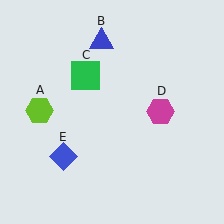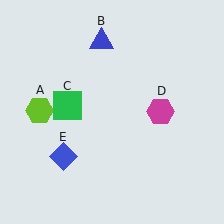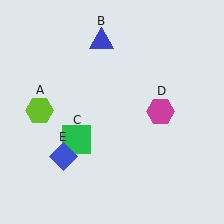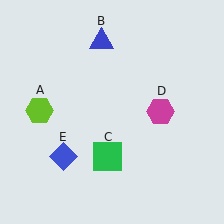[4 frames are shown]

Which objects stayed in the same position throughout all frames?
Lime hexagon (object A) and blue triangle (object B) and magenta hexagon (object D) and blue diamond (object E) remained stationary.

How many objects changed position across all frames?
1 object changed position: green square (object C).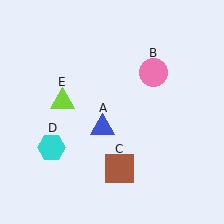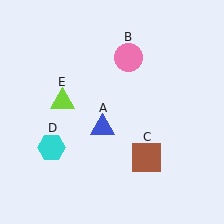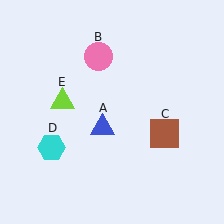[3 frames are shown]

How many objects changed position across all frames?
2 objects changed position: pink circle (object B), brown square (object C).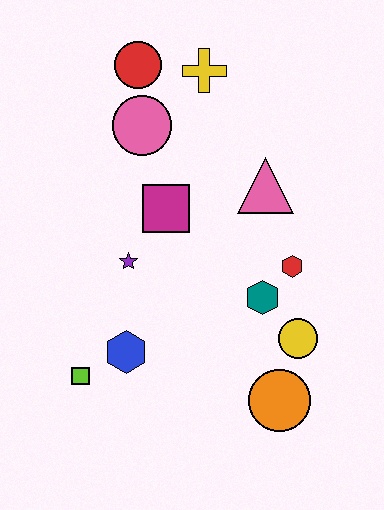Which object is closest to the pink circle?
The red circle is closest to the pink circle.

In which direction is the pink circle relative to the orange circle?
The pink circle is above the orange circle.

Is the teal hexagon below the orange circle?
No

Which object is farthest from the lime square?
The yellow cross is farthest from the lime square.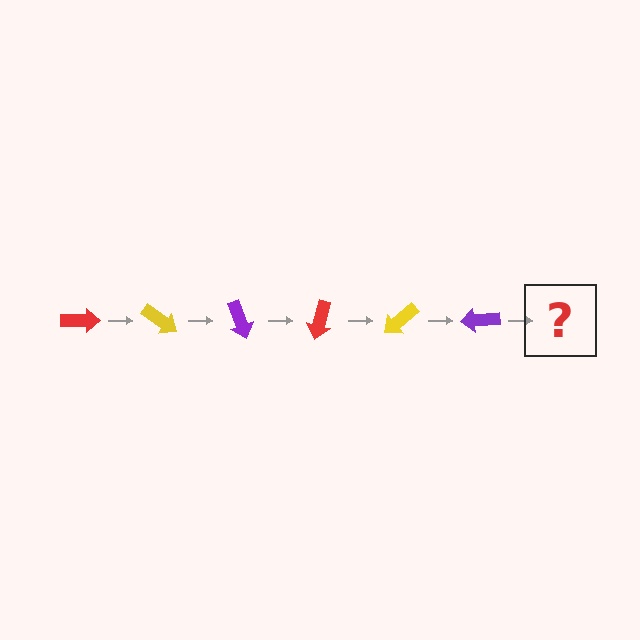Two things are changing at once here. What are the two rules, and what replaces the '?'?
The two rules are that it rotates 35 degrees each step and the color cycles through red, yellow, and purple. The '?' should be a red arrow, rotated 210 degrees from the start.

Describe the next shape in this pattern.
It should be a red arrow, rotated 210 degrees from the start.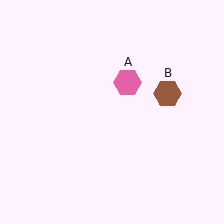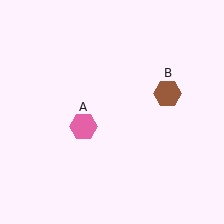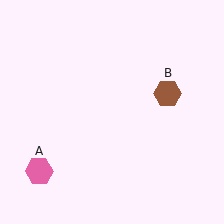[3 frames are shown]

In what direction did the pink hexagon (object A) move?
The pink hexagon (object A) moved down and to the left.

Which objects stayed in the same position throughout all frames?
Brown hexagon (object B) remained stationary.